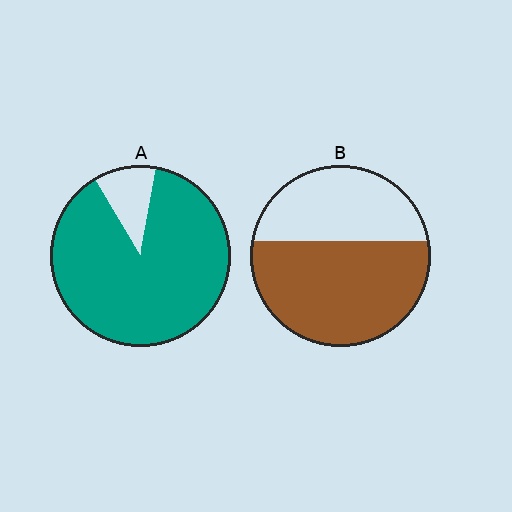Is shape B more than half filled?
Yes.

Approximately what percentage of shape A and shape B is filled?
A is approximately 90% and B is approximately 60%.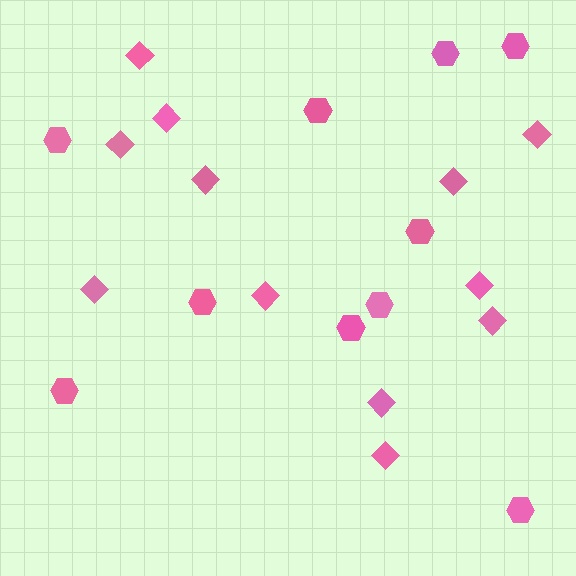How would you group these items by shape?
There are 2 groups: one group of hexagons (10) and one group of diamonds (12).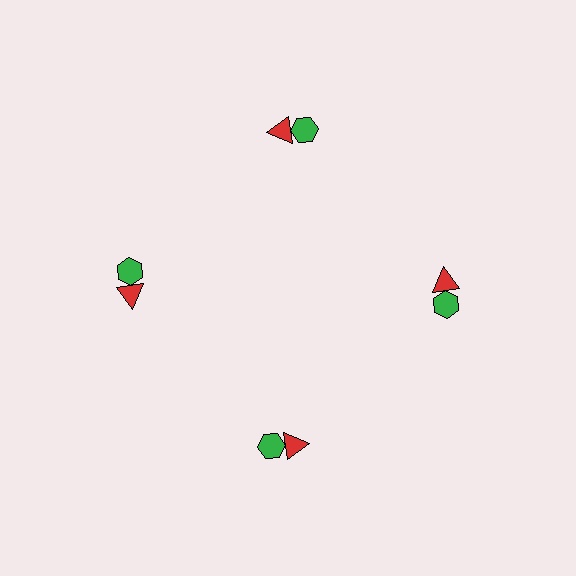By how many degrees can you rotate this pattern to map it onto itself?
The pattern maps onto itself every 90 degrees of rotation.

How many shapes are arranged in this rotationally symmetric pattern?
There are 8 shapes, arranged in 4 groups of 2.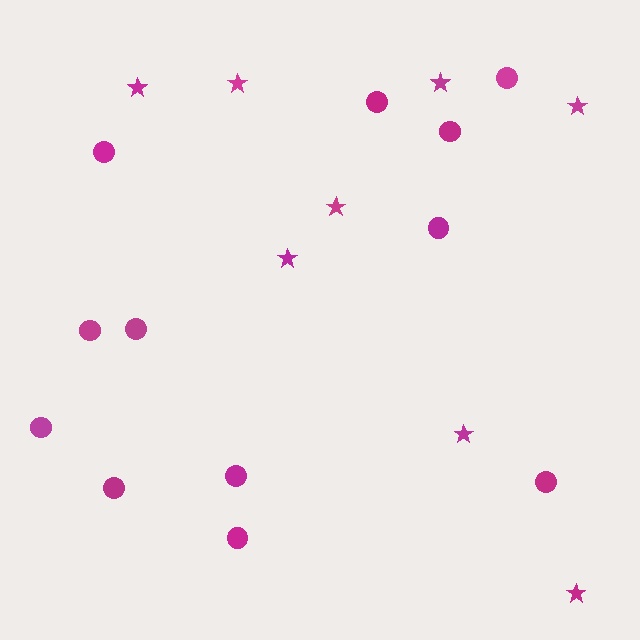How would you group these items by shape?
There are 2 groups: one group of stars (8) and one group of circles (12).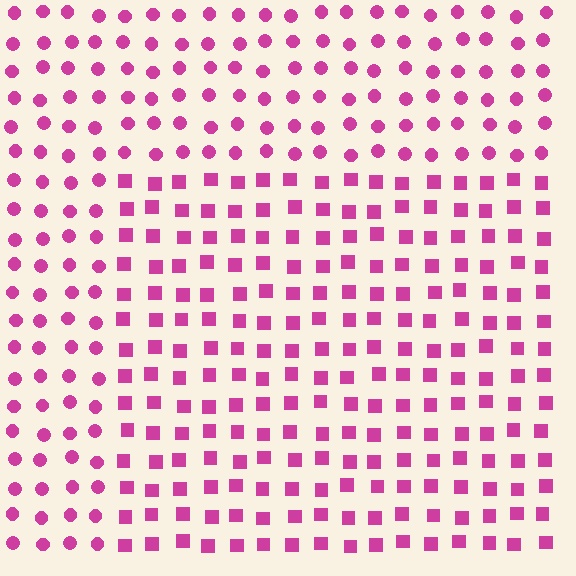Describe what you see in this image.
The image is filled with small magenta elements arranged in a uniform grid. A rectangle-shaped region contains squares, while the surrounding area contains circles. The boundary is defined purely by the change in element shape.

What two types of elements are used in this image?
The image uses squares inside the rectangle region and circles outside it.